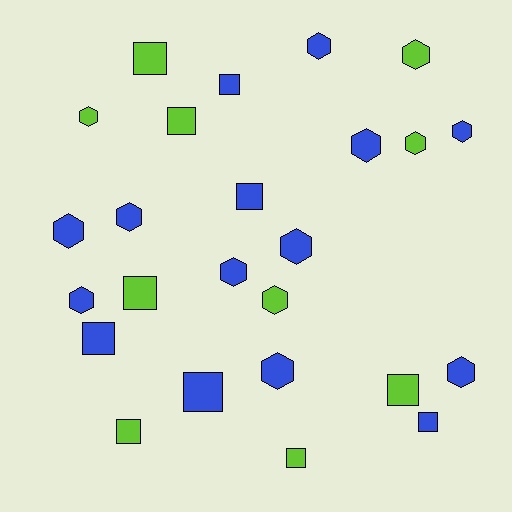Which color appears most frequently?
Blue, with 15 objects.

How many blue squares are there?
There are 5 blue squares.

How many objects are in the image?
There are 25 objects.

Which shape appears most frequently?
Hexagon, with 14 objects.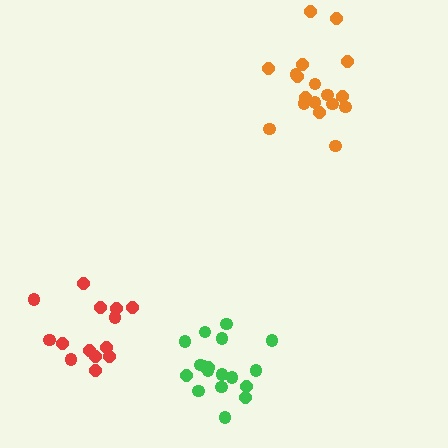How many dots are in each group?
Group 1: 18 dots, Group 2: 14 dots, Group 3: 18 dots (50 total).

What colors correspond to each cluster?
The clusters are colored: orange, red, green.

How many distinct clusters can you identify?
There are 3 distinct clusters.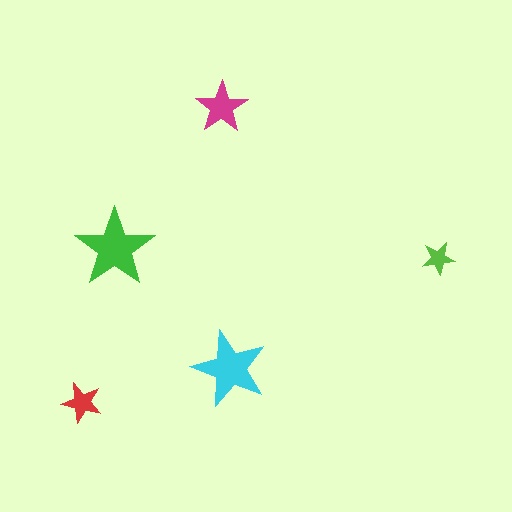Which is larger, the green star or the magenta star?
The green one.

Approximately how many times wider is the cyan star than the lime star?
About 2.5 times wider.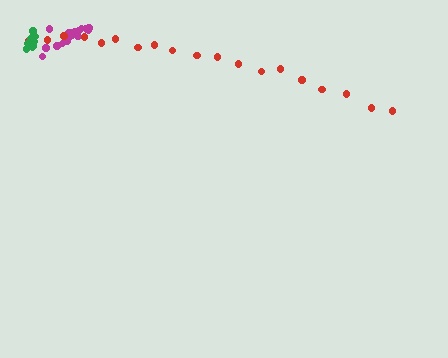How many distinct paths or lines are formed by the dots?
There are 3 distinct paths.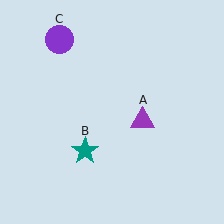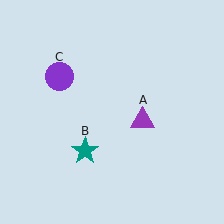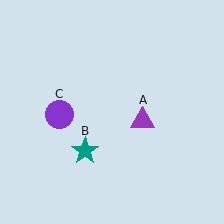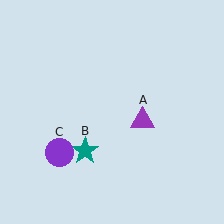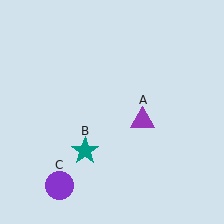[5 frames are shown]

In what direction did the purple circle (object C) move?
The purple circle (object C) moved down.